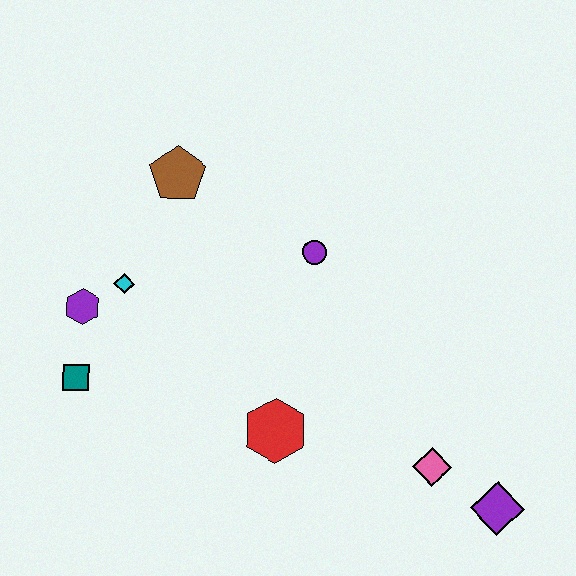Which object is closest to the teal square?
The purple hexagon is closest to the teal square.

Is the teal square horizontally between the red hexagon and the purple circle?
No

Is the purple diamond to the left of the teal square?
No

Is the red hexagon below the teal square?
Yes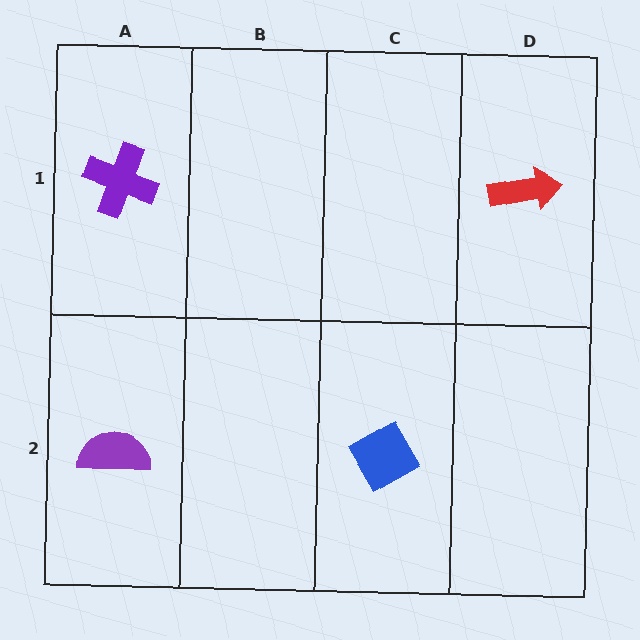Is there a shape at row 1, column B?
No, that cell is empty.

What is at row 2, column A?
A purple semicircle.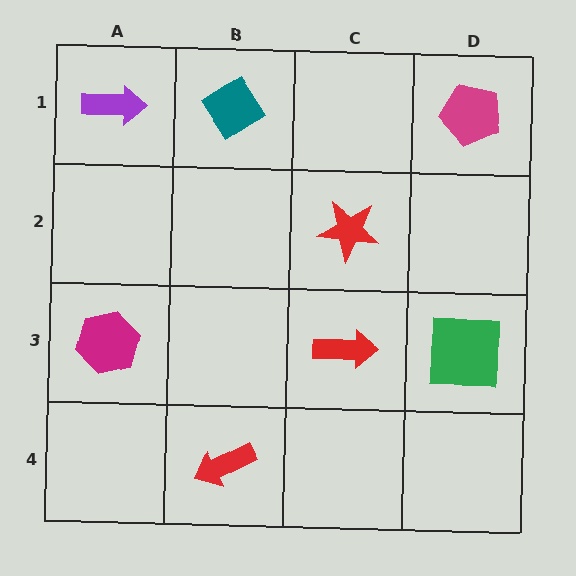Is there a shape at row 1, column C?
No, that cell is empty.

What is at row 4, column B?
A red arrow.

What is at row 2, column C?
A red star.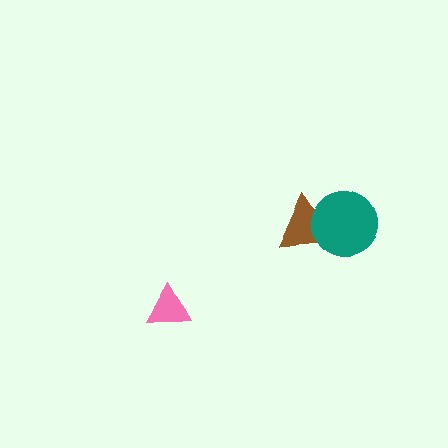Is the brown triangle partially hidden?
Yes, it is partially covered by another shape.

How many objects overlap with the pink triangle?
0 objects overlap with the pink triangle.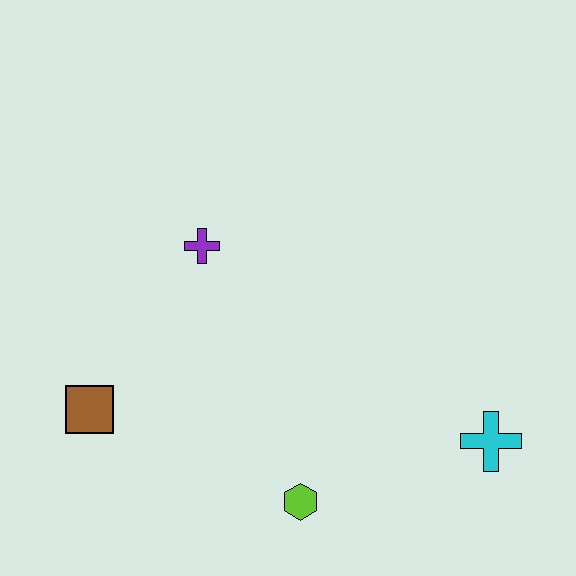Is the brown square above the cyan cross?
Yes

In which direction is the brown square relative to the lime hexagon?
The brown square is to the left of the lime hexagon.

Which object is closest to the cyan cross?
The lime hexagon is closest to the cyan cross.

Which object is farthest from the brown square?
The cyan cross is farthest from the brown square.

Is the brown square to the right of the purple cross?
No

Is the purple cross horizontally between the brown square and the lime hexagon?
Yes